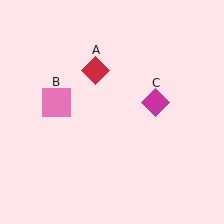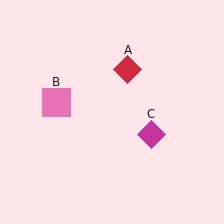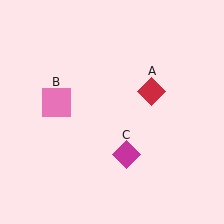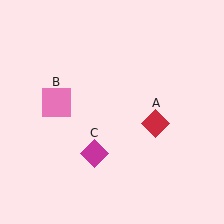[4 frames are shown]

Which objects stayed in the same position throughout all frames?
Pink square (object B) remained stationary.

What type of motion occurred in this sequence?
The red diamond (object A), magenta diamond (object C) rotated clockwise around the center of the scene.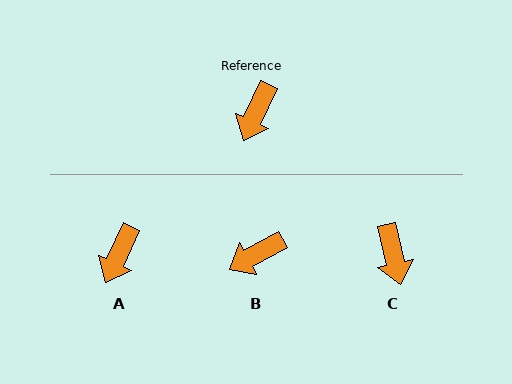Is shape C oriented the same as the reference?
No, it is off by about 37 degrees.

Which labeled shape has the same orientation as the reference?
A.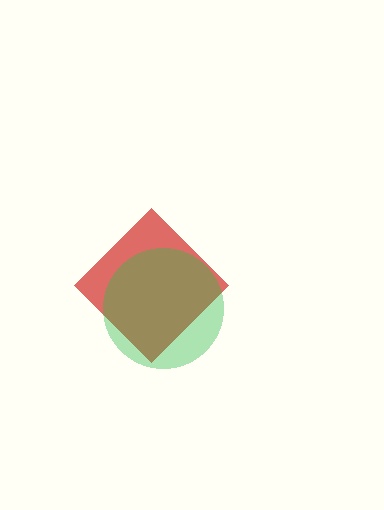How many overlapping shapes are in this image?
There are 2 overlapping shapes in the image.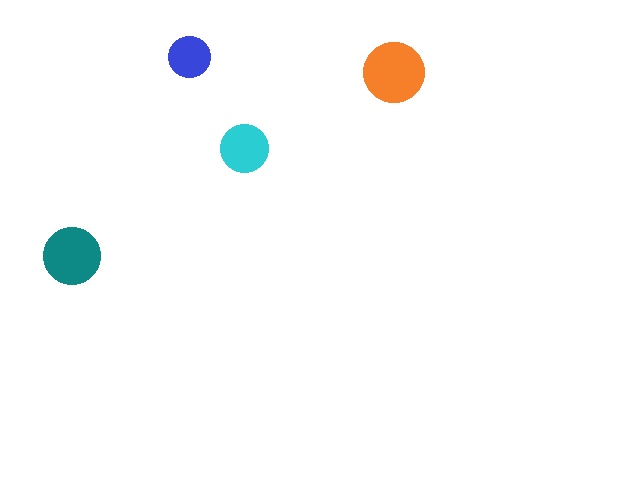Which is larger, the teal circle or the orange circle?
The orange one.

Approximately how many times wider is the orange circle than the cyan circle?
About 1.5 times wider.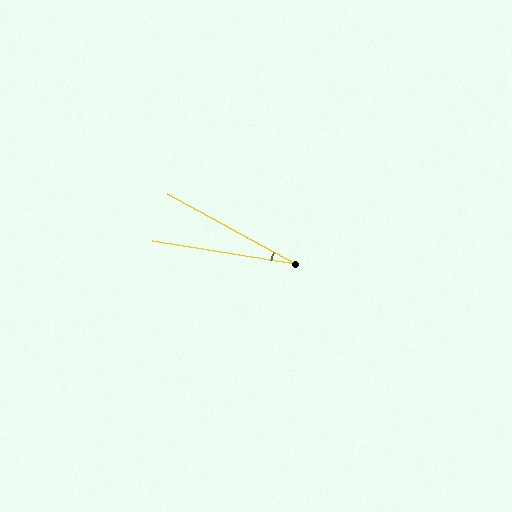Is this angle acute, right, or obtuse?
It is acute.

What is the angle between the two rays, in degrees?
Approximately 19 degrees.